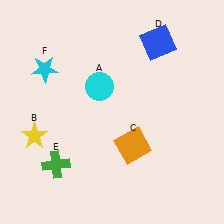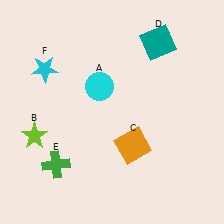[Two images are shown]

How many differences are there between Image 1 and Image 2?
There are 2 differences between the two images.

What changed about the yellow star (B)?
In Image 1, B is yellow. In Image 2, it changed to lime.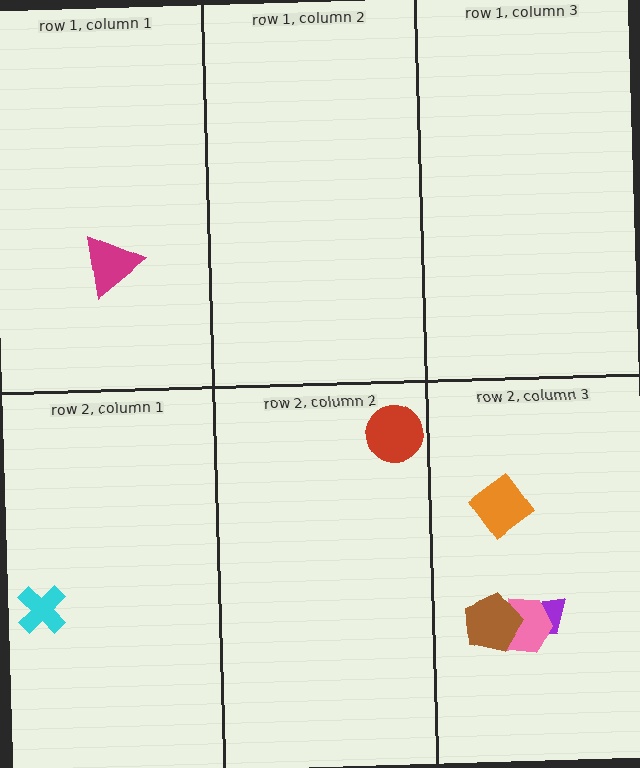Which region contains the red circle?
The row 2, column 2 region.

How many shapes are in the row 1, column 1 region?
1.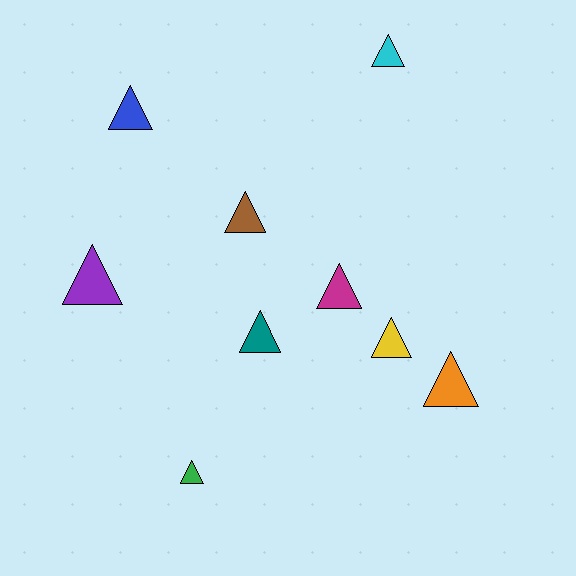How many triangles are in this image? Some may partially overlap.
There are 9 triangles.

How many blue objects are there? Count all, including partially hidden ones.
There is 1 blue object.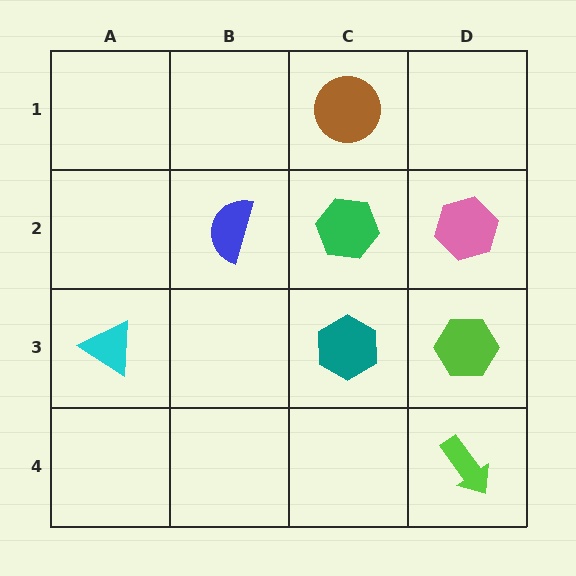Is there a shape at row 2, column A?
No, that cell is empty.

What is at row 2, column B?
A blue semicircle.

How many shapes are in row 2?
3 shapes.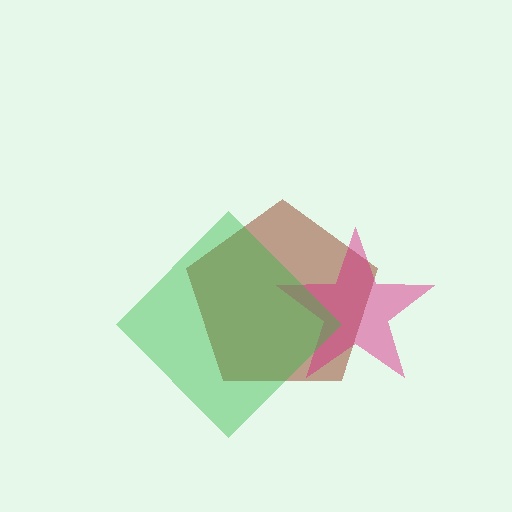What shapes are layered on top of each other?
The layered shapes are: a brown pentagon, a magenta star, a green diamond.